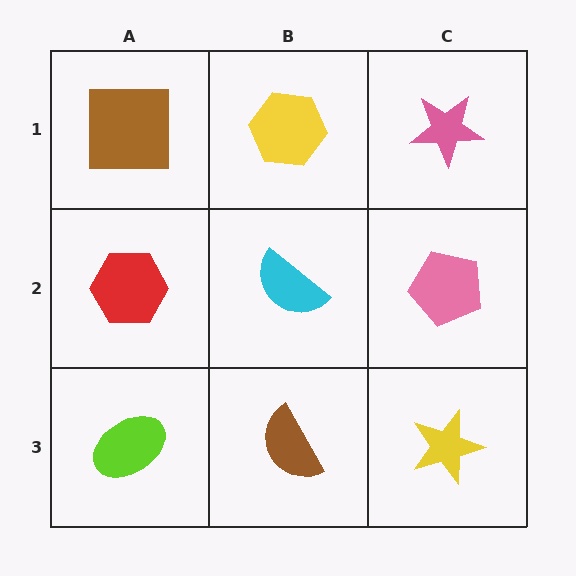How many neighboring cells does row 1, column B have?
3.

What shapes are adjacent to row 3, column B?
A cyan semicircle (row 2, column B), a lime ellipse (row 3, column A), a yellow star (row 3, column C).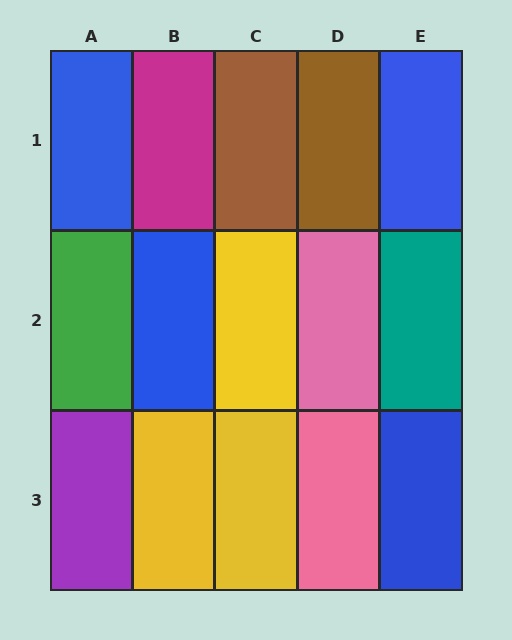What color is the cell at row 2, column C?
Yellow.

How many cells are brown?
2 cells are brown.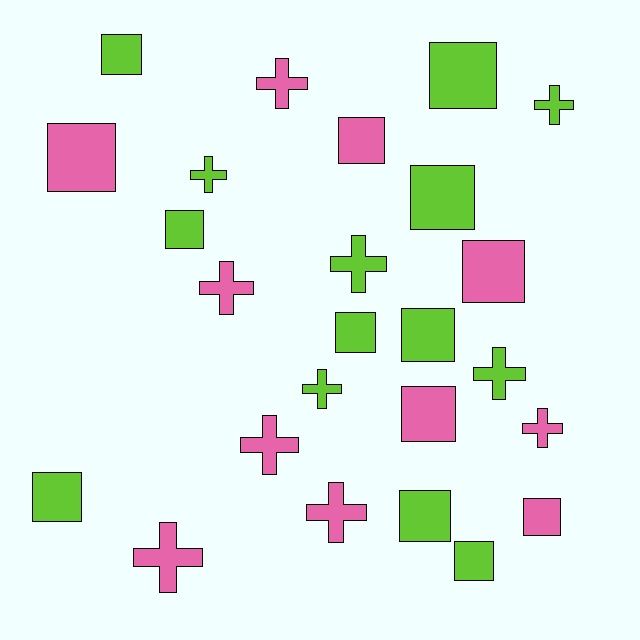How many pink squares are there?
There are 5 pink squares.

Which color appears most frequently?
Lime, with 14 objects.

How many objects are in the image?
There are 25 objects.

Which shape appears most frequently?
Square, with 14 objects.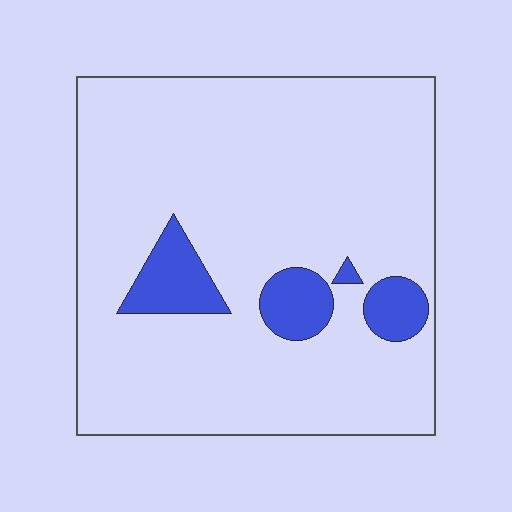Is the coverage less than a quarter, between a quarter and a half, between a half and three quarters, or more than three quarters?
Less than a quarter.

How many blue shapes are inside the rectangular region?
4.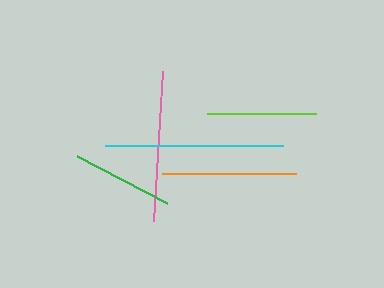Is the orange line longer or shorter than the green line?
The orange line is longer than the green line.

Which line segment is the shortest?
The green line is the shortest at approximately 102 pixels.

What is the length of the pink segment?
The pink segment is approximately 151 pixels long.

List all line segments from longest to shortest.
From longest to shortest: cyan, pink, orange, lime, green.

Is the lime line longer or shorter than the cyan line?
The cyan line is longer than the lime line.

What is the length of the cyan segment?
The cyan segment is approximately 177 pixels long.